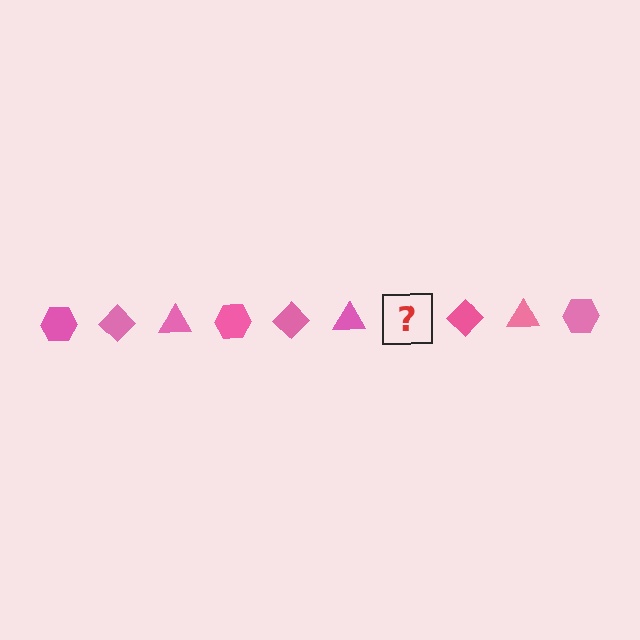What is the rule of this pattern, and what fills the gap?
The rule is that the pattern cycles through hexagon, diamond, triangle shapes in pink. The gap should be filled with a pink hexagon.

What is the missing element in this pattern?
The missing element is a pink hexagon.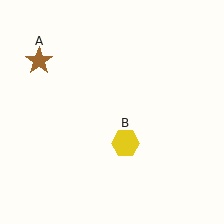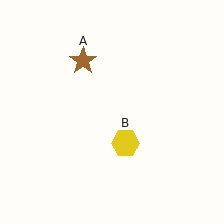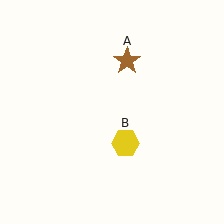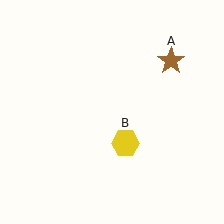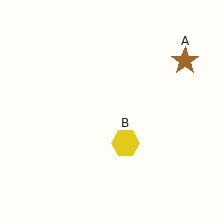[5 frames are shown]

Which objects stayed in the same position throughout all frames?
Yellow hexagon (object B) remained stationary.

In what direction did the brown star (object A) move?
The brown star (object A) moved right.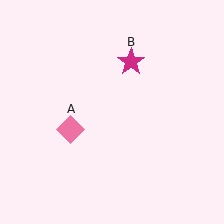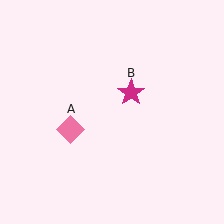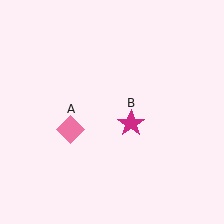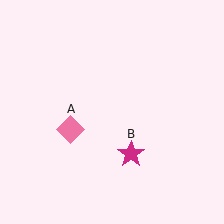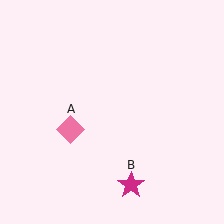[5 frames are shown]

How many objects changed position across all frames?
1 object changed position: magenta star (object B).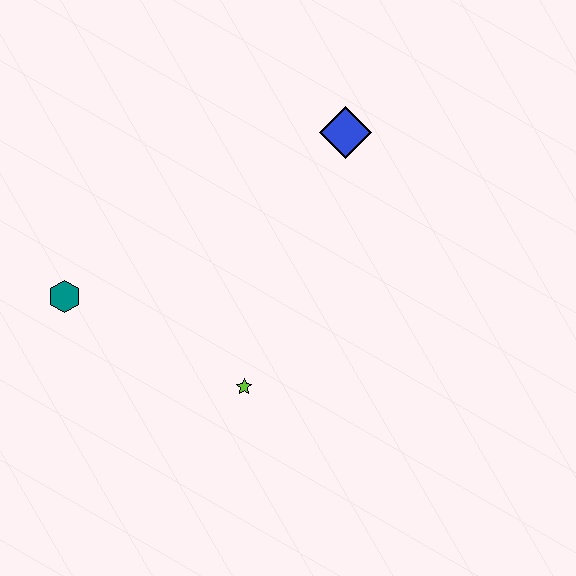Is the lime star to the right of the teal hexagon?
Yes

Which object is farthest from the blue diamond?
The teal hexagon is farthest from the blue diamond.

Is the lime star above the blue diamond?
No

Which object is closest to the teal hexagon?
The lime star is closest to the teal hexagon.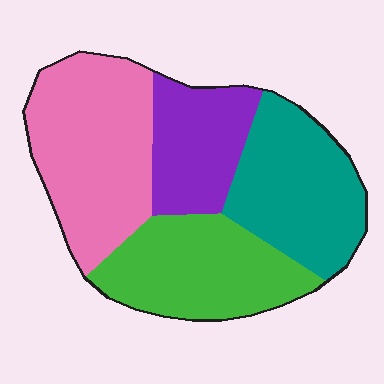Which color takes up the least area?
Purple, at roughly 20%.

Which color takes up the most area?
Pink, at roughly 30%.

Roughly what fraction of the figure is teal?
Teal covers about 25% of the figure.